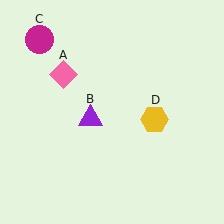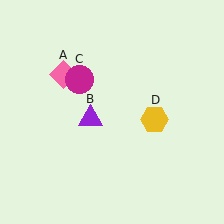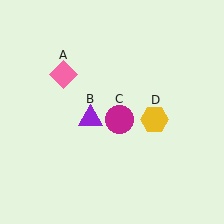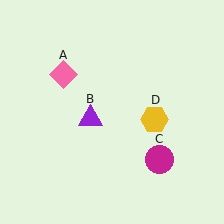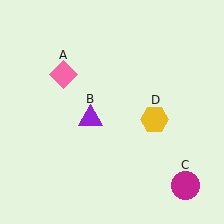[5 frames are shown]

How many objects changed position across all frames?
1 object changed position: magenta circle (object C).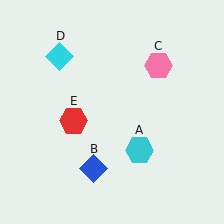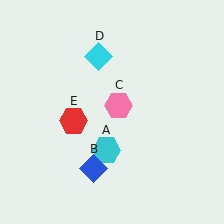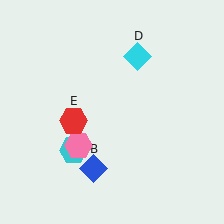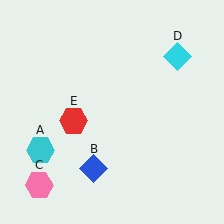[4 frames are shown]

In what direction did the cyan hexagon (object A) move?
The cyan hexagon (object A) moved left.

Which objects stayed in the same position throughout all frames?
Blue diamond (object B) and red hexagon (object E) remained stationary.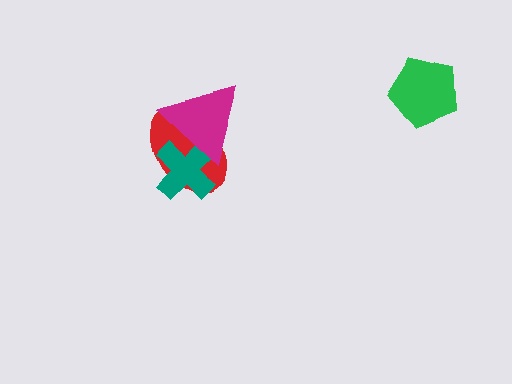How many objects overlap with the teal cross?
2 objects overlap with the teal cross.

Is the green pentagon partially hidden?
No, no other shape covers it.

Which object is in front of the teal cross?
The magenta triangle is in front of the teal cross.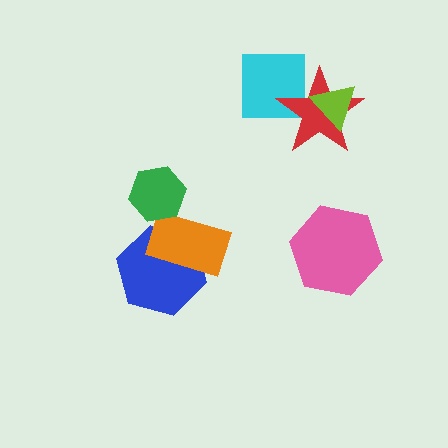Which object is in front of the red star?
The lime triangle is in front of the red star.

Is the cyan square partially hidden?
Yes, it is partially covered by another shape.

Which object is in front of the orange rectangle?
The green hexagon is in front of the orange rectangle.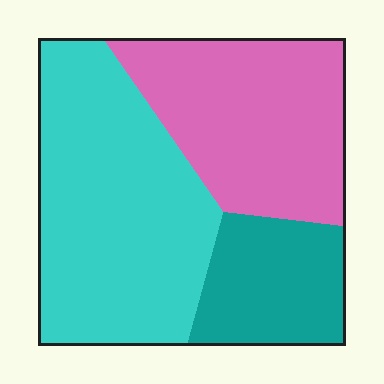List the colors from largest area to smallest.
From largest to smallest: cyan, pink, teal.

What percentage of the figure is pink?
Pink takes up between a third and a half of the figure.